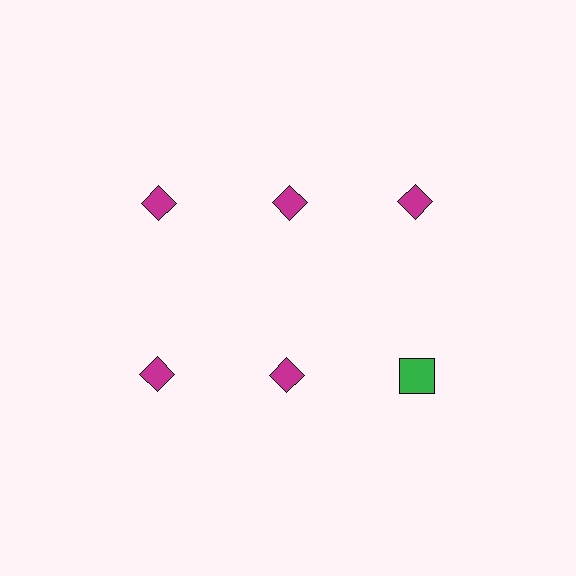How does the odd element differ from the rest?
It differs in both color (green instead of magenta) and shape (square instead of diamond).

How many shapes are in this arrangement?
There are 6 shapes arranged in a grid pattern.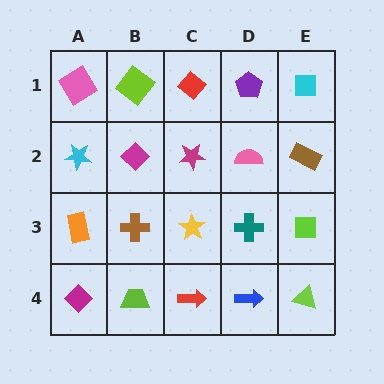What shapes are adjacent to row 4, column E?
A lime square (row 3, column E), a blue arrow (row 4, column D).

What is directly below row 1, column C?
A magenta star.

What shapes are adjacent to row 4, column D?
A teal cross (row 3, column D), a red arrow (row 4, column C), a lime triangle (row 4, column E).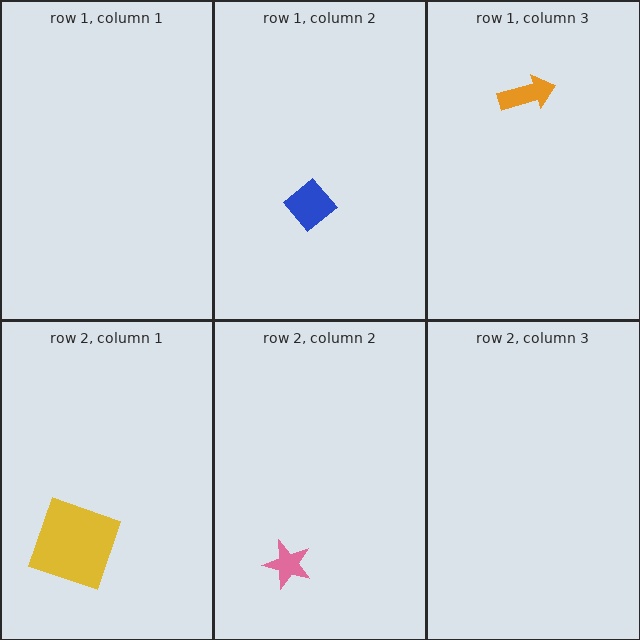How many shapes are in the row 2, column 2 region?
1.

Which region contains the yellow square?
The row 2, column 1 region.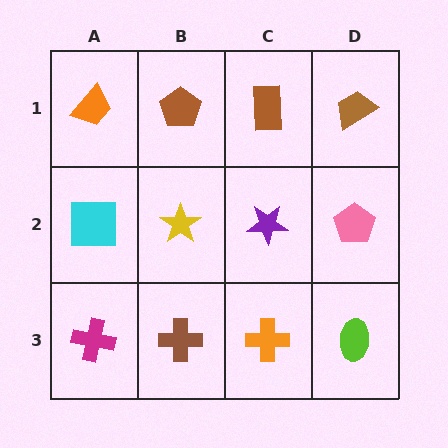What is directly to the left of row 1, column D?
A brown rectangle.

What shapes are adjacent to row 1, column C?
A purple star (row 2, column C), a brown pentagon (row 1, column B), a brown trapezoid (row 1, column D).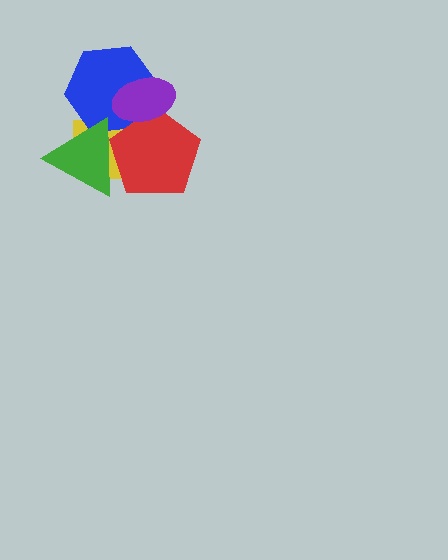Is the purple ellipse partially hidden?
No, no other shape covers it.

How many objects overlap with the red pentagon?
4 objects overlap with the red pentagon.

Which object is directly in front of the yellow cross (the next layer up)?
The blue hexagon is directly in front of the yellow cross.